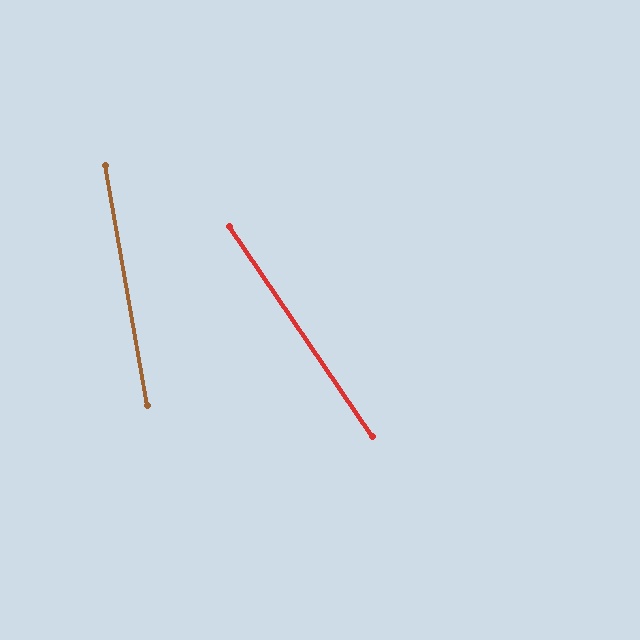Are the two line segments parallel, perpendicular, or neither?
Neither parallel nor perpendicular — they differ by about 24°.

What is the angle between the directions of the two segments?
Approximately 24 degrees.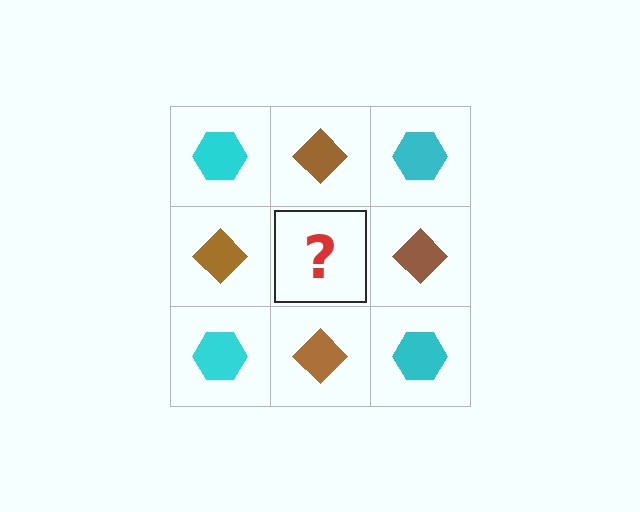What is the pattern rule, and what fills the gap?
The rule is that it alternates cyan hexagon and brown diamond in a checkerboard pattern. The gap should be filled with a cyan hexagon.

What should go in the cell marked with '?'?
The missing cell should contain a cyan hexagon.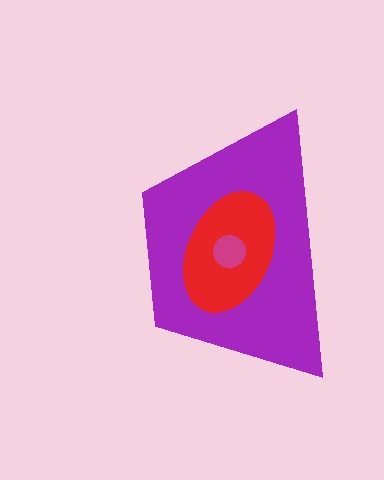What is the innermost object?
The magenta circle.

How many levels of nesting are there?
3.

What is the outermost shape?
The purple trapezoid.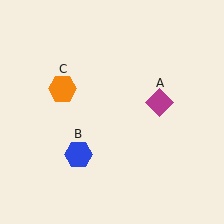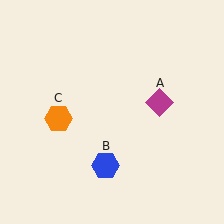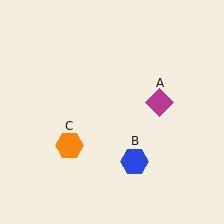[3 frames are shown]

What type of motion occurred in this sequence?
The blue hexagon (object B), orange hexagon (object C) rotated counterclockwise around the center of the scene.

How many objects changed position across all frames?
2 objects changed position: blue hexagon (object B), orange hexagon (object C).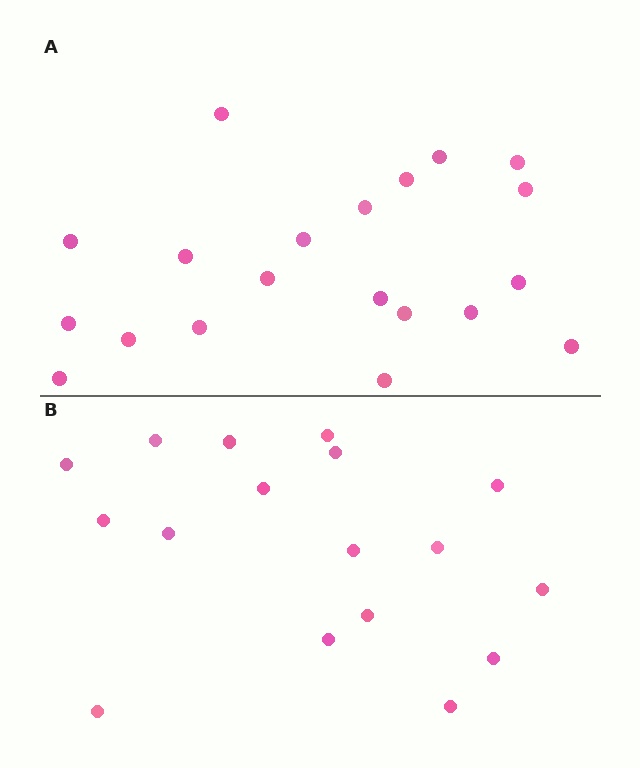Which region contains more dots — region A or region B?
Region A (the top region) has more dots.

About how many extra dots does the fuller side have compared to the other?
Region A has just a few more — roughly 2 or 3 more dots than region B.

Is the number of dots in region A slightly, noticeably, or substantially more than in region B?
Region A has only slightly more — the two regions are fairly close. The ratio is roughly 1.2 to 1.